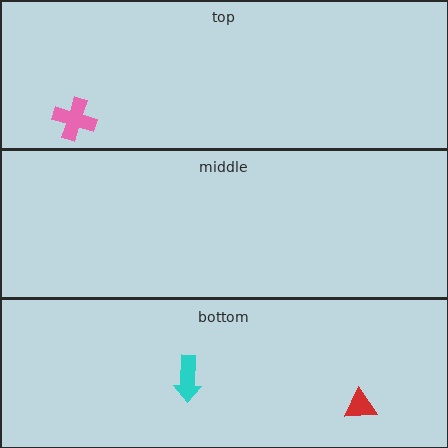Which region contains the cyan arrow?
The bottom region.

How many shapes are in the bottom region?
2.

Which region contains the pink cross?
The top region.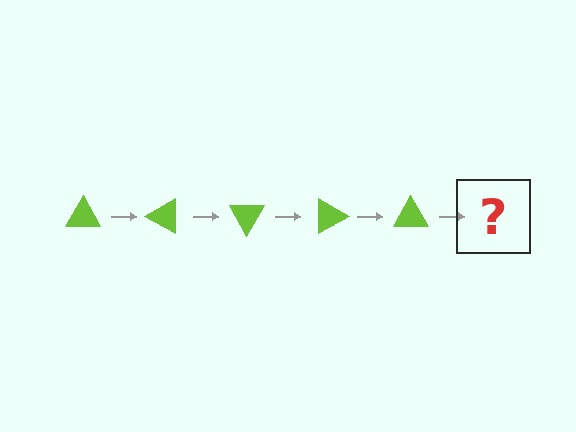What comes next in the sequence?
The next element should be a lime triangle rotated 150 degrees.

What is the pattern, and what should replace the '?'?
The pattern is that the triangle rotates 30 degrees each step. The '?' should be a lime triangle rotated 150 degrees.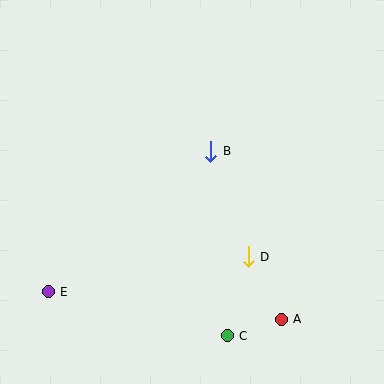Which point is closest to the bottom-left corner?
Point E is closest to the bottom-left corner.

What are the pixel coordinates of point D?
Point D is at (248, 257).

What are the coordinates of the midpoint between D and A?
The midpoint between D and A is at (265, 288).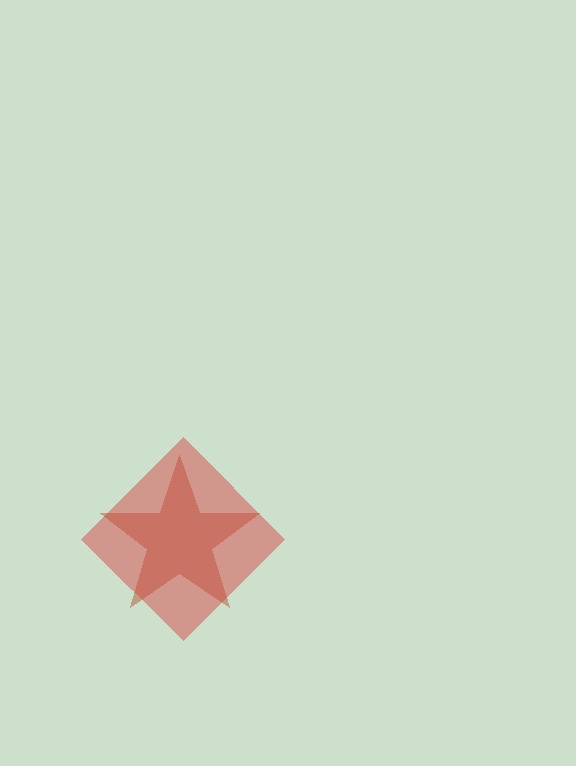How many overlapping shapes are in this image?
There are 2 overlapping shapes in the image.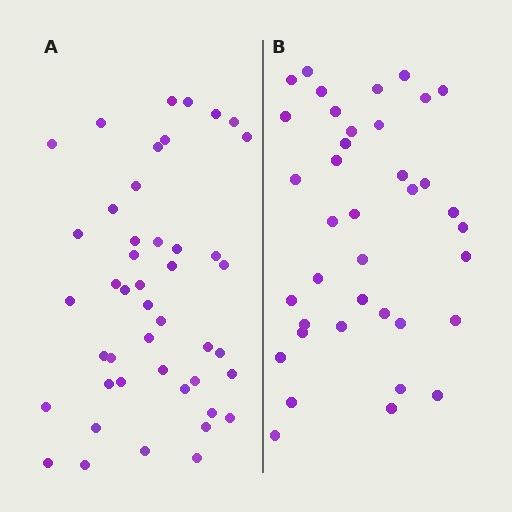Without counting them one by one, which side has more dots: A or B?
Region A (the left region) has more dots.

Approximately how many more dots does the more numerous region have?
Region A has roughly 8 or so more dots than region B.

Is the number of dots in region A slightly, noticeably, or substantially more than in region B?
Region A has only slightly more — the two regions are fairly close. The ratio is roughly 1.2 to 1.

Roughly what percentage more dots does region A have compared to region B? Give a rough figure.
About 20% more.